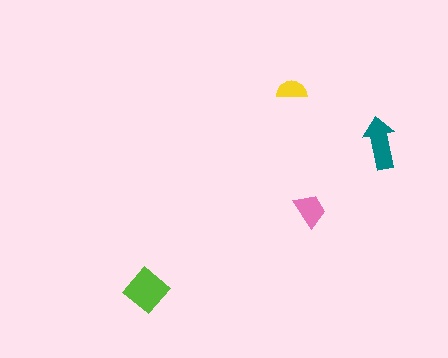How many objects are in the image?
There are 4 objects in the image.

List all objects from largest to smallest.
The lime diamond, the teal arrow, the pink trapezoid, the yellow semicircle.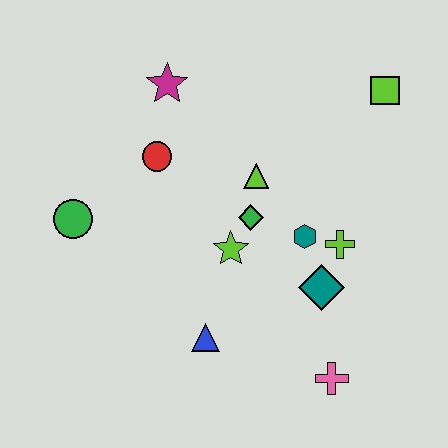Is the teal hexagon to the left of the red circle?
No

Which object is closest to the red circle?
The magenta star is closest to the red circle.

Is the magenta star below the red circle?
No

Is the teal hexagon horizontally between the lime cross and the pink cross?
No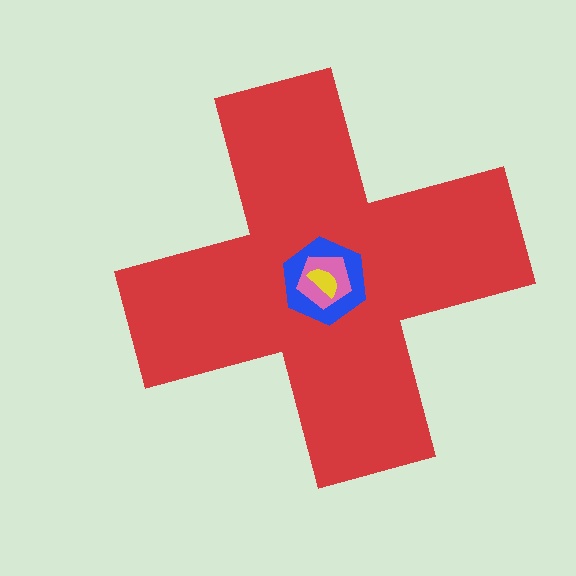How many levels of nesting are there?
4.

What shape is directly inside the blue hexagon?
The pink pentagon.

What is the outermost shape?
The red cross.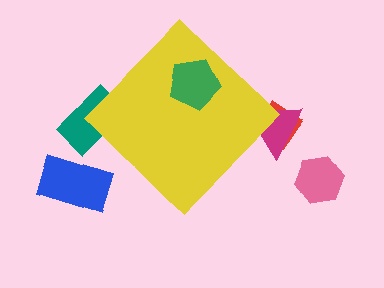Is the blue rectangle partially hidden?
No, the blue rectangle is fully visible.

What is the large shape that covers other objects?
A yellow diamond.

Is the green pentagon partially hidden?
No, the green pentagon is fully visible.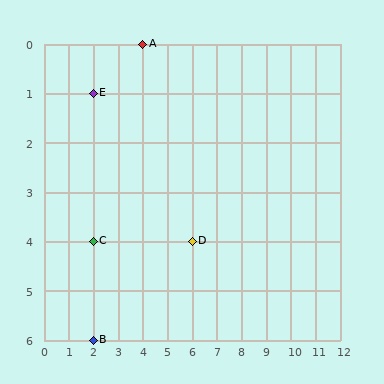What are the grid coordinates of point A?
Point A is at grid coordinates (4, 0).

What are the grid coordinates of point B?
Point B is at grid coordinates (2, 6).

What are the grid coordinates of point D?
Point D is at grid coordinates (6, 4).